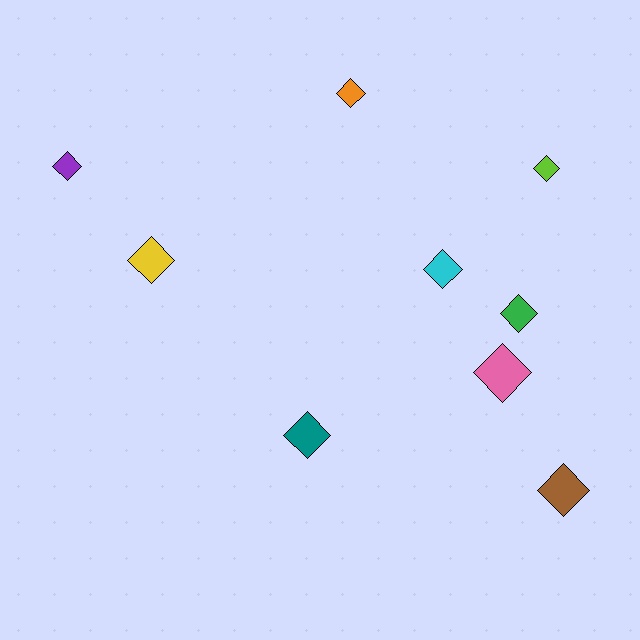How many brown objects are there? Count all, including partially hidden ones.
There is 1 brown object.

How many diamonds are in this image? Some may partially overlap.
There are 9 diamonds.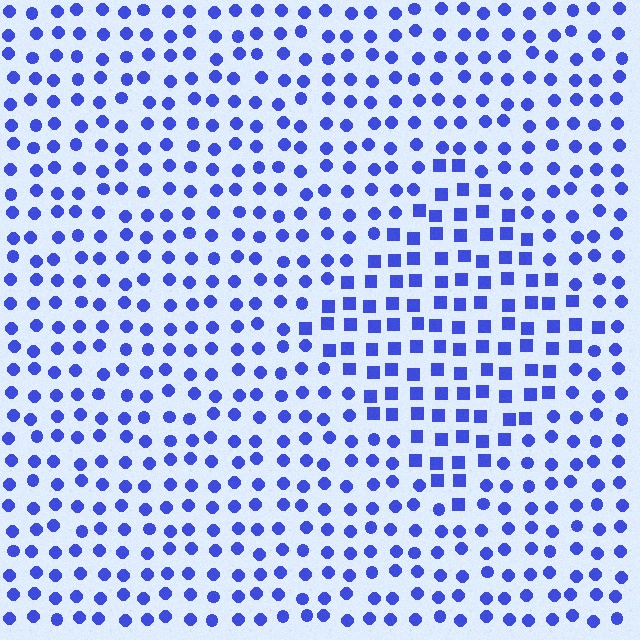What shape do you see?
I see a diamond.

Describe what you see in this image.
The image is filled with small blue elements arranged in a uniform grid. A diamond-shaped region contains squares, while the surrounding area contains circles. The boundary is defined purely by the change in element shape.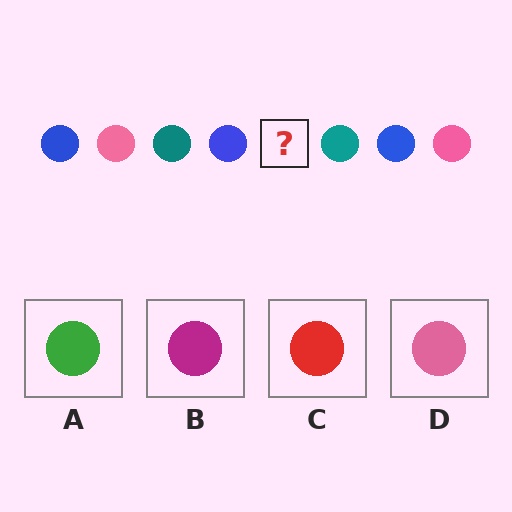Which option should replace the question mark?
Option D.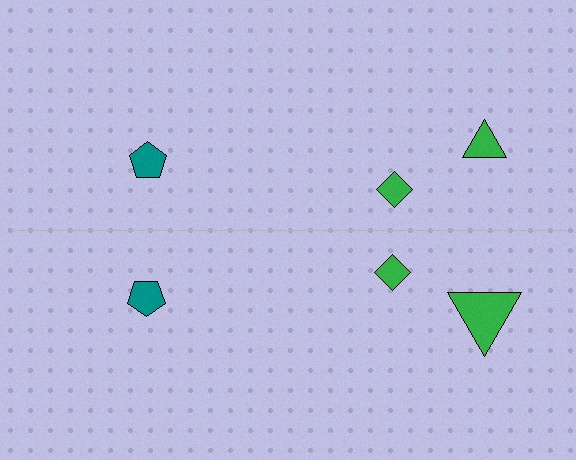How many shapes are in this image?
There are 6 shapes in this image.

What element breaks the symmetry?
The green triangle on the bottom side has a different size than its mirror counterpart.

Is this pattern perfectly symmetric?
No, the pattern is not perfectly symmetric. The green triangle on the bottom side has a different size than its mirror counterpart.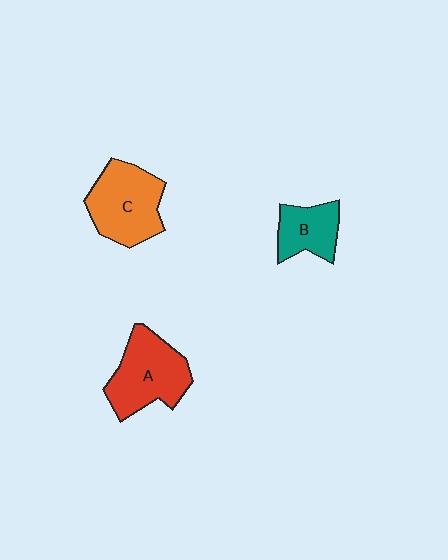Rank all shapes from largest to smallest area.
From largest to smallest: A (red), C (orange), B (teal).